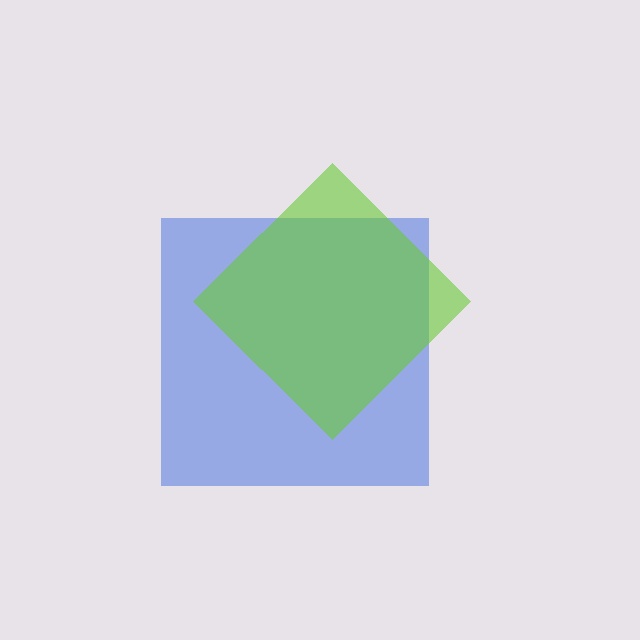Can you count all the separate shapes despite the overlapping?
Yes, there are 2 separate shapes.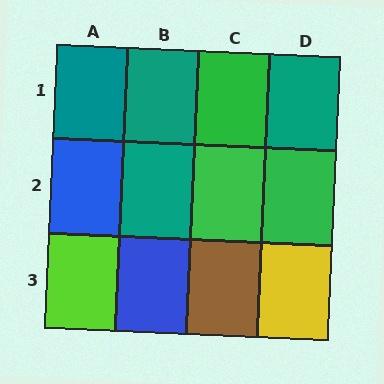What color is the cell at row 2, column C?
Green.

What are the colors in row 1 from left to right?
Teal, teal, green, teal.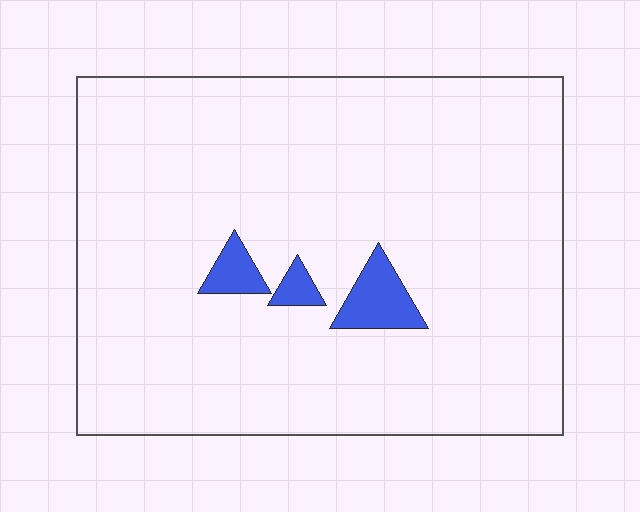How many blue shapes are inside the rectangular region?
3.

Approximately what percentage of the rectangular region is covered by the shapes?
Approximately 5%.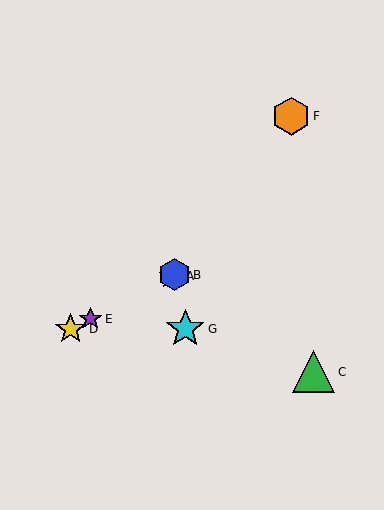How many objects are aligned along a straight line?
4 objects (A, B, D, E) are aligned along a straight line.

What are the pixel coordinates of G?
Object G is at (185, 329).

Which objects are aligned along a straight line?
Objects A, B, D, E are aligned along a straight line.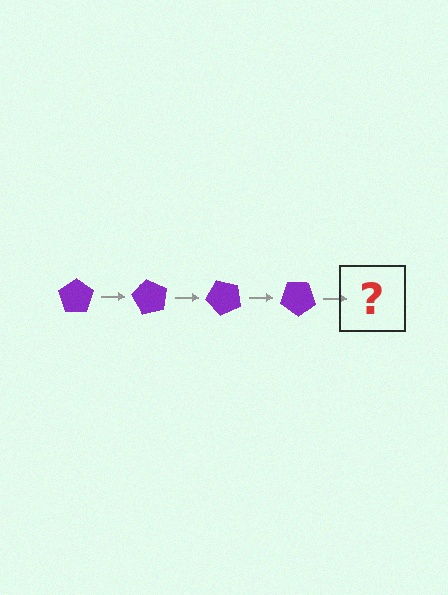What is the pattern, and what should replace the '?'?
The pattern is that the pentagon rotates 60 degrees each step. The '?' should be a purple pentagon rotated 240 degrees.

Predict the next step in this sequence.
The next step is a purple pentagon rotated 240 degrees.